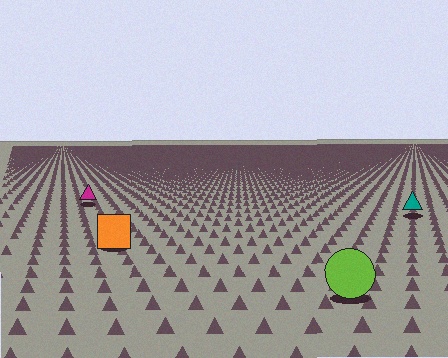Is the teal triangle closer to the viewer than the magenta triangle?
Yes. The teal triangle is closer — you can tell from the texture gradient: the ground texture is coarser near it.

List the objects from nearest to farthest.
From nearest to farthest: the lime circle, the orange square, the teal triangle, the magenta triangle.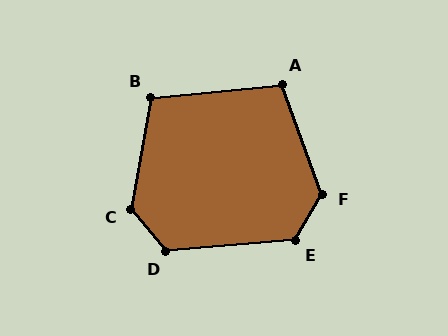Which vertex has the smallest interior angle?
A, at approximately 105 degrees.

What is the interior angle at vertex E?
Approximately 125 degrees (obtuse).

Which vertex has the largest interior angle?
C, at approximately 130 degrees.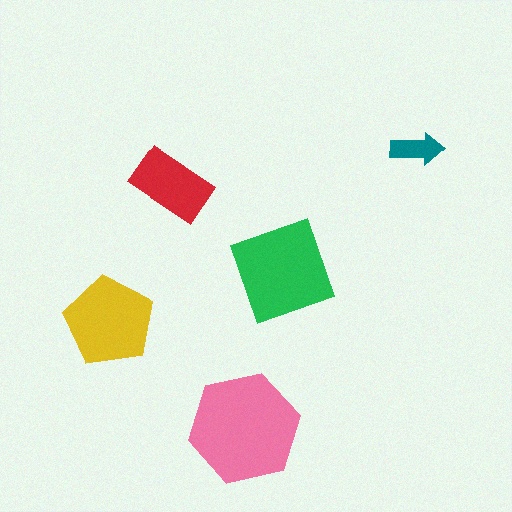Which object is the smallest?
The teal arrow.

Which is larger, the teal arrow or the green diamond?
The green diamond.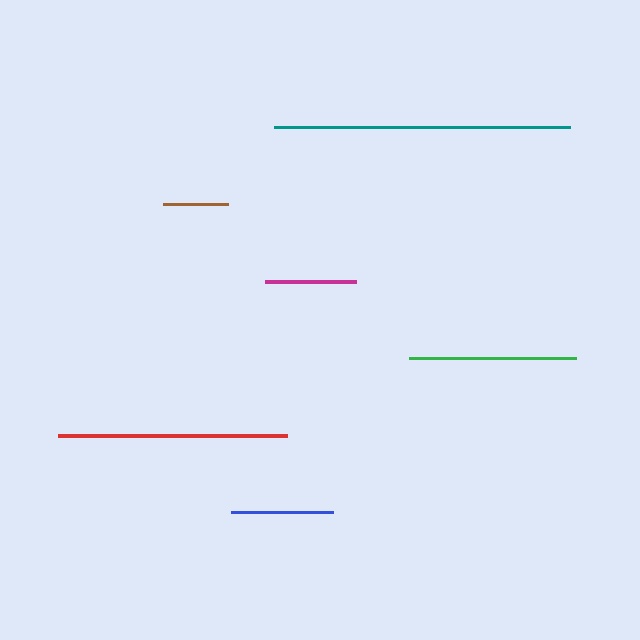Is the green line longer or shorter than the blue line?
The green line is longer than the blue line.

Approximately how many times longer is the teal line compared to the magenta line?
The teal line is approximately 3.3 times the length of the magenta line.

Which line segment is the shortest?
The brown line is the shortest at approximately 65 pixels.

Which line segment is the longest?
The teal line is the longest at approximately 296 pixels.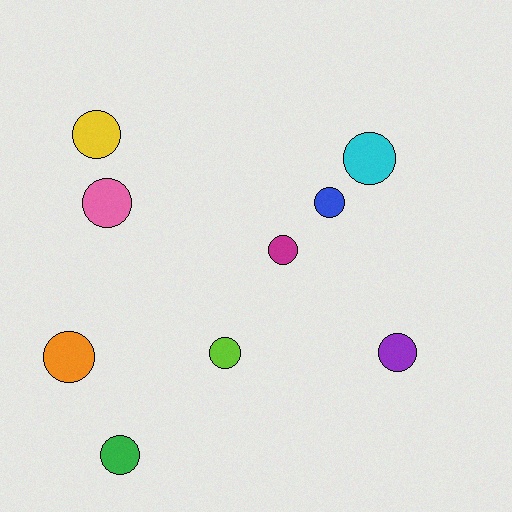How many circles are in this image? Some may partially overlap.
There are 9 circles.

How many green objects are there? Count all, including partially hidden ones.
There is 1 green object.